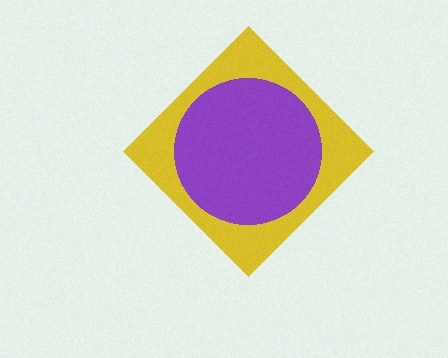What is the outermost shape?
The yellow diamond.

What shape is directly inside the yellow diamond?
The purple circle.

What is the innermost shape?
The purple circle.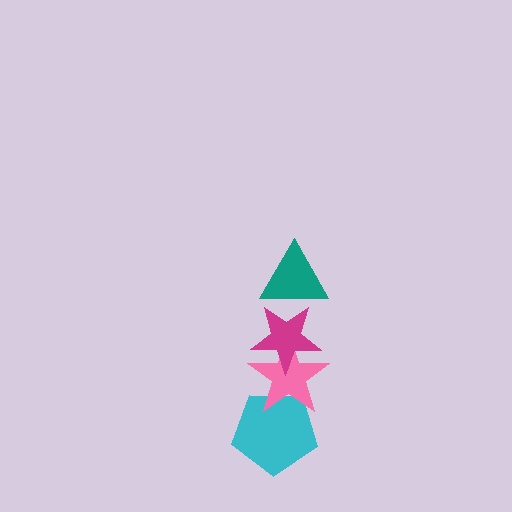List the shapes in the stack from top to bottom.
From top to bottom: the teal triangle, the magenta star, the pink star, the cyan pentagon.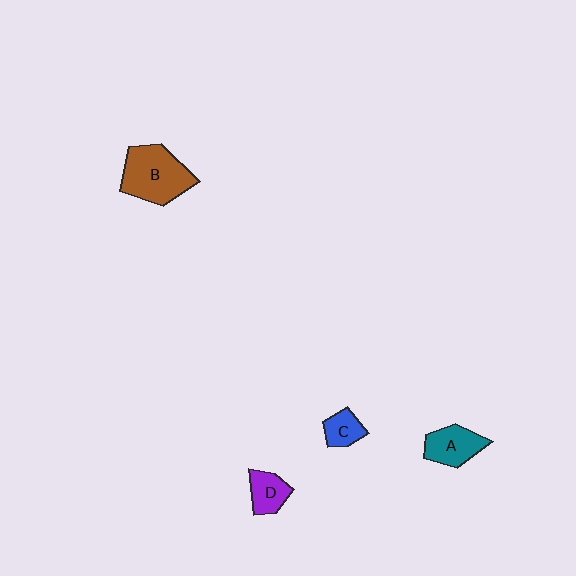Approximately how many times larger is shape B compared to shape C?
Approximately 2.7 times.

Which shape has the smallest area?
Shape C (blue).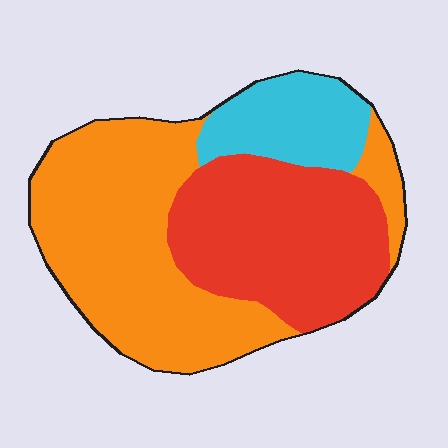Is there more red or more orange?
Orange.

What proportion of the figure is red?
Red takes up between a quarter and a half of the figure.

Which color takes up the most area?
Orange, at roughly 50%.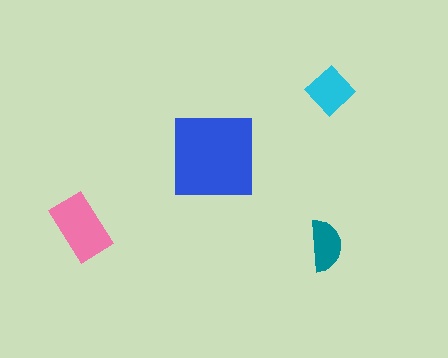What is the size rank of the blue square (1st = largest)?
1st.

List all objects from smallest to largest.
The teal semicircle, the cyan diamond, the pink rectangle, the blue square.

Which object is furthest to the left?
The pink rectangle is leftmost.